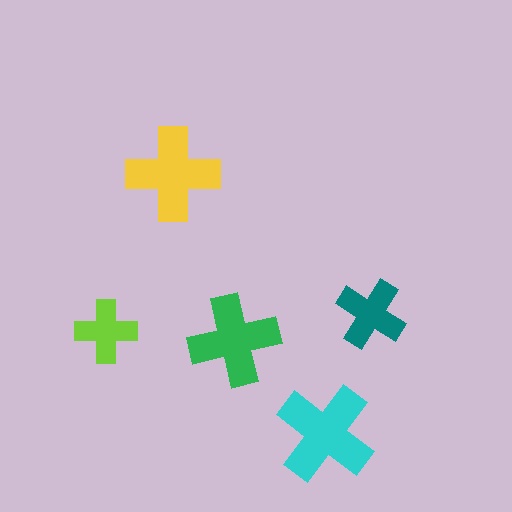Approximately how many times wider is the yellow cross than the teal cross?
About 1.5 times wider.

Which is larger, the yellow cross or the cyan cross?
The cyan one.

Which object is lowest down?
The cyan cross is bottommost.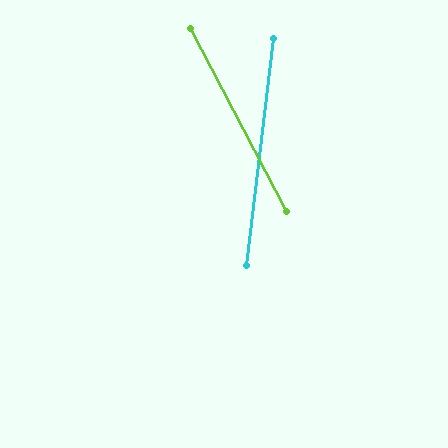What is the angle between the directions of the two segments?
Approximately 34 degrees.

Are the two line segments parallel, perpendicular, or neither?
Neither parallel nor perpendicular — they differ by about 34°.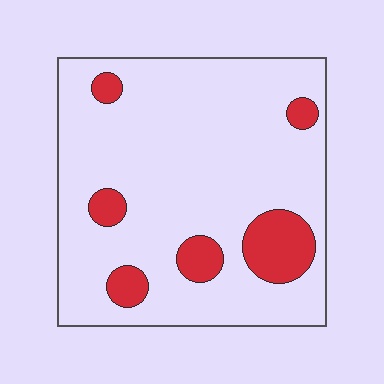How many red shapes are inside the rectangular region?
6.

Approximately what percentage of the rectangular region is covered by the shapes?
Approximately 15%.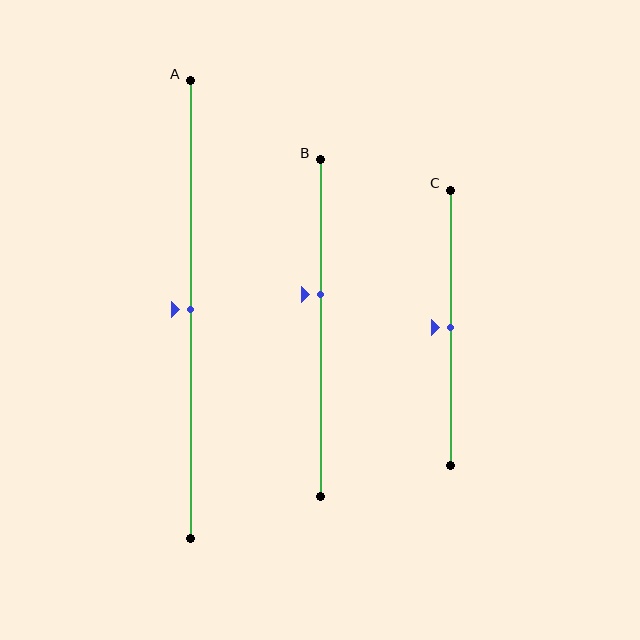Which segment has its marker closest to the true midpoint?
Segment A has its marker closest to the true midpoint.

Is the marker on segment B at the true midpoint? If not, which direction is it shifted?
No, the marker on segment B is shifted upward by about 10% of the segment length.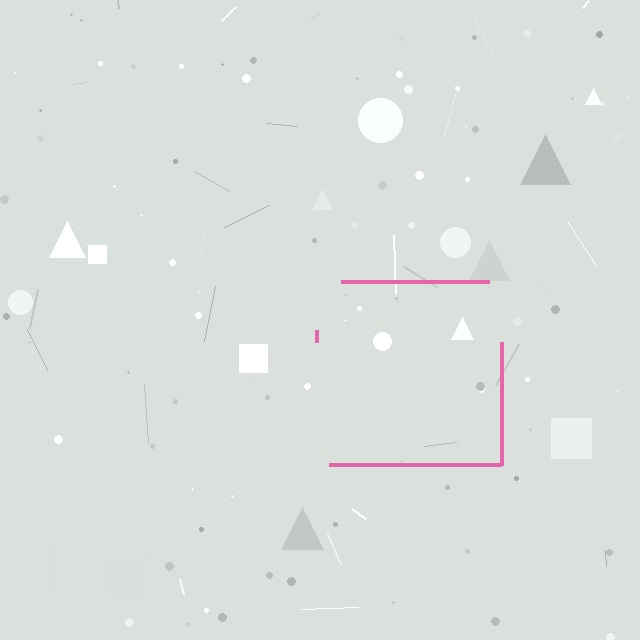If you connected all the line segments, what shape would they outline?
They would outline a square.